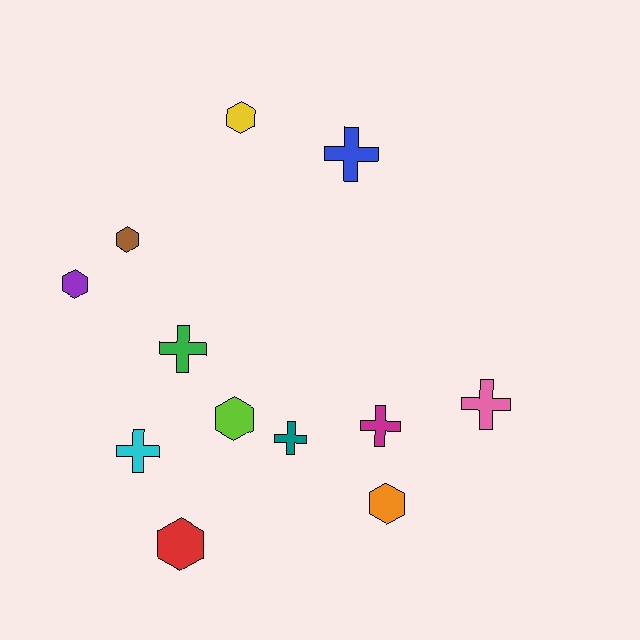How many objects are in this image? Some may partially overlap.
There are 12 objects.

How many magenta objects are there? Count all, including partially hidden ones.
There is 1 magenta object.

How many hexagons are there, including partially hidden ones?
There are 6 hexagons.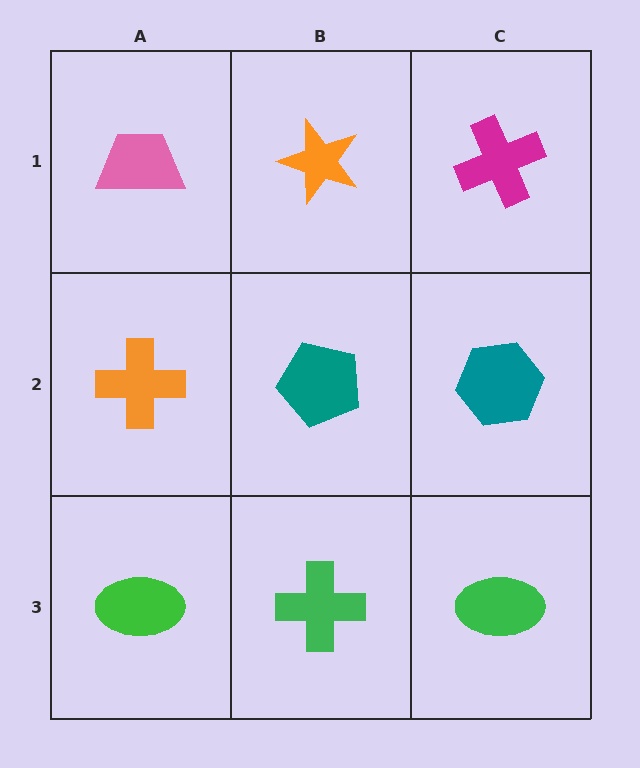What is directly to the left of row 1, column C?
An orange star.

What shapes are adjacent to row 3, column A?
An orange cross (row 2, column A), a green cross (row 3, column B).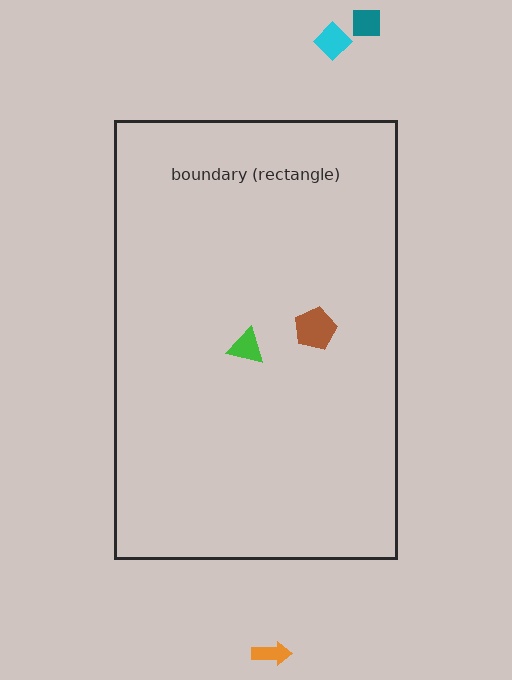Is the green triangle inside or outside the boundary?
Inside.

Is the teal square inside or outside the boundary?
Outside.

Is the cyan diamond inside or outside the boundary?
Outside.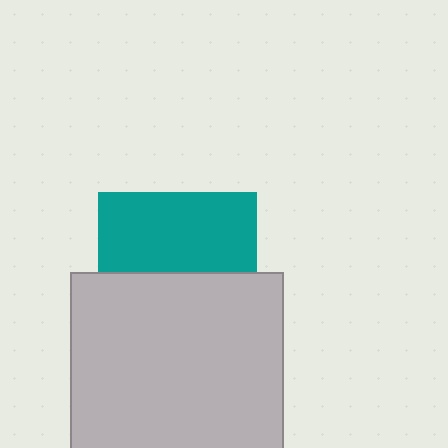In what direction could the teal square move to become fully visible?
The teal square could move up. That would shift it out from behind the light gray square entirely.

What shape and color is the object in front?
The object in front is a light gray square.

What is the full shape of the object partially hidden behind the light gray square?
The partially hidden object is a teal square.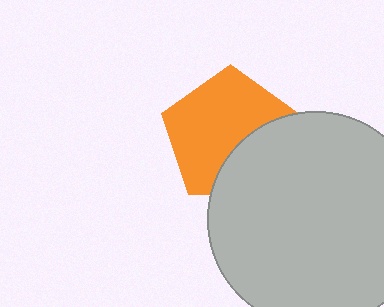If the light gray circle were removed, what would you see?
You would see the complete orange pentagon.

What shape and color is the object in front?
The object in front is a light gray circle.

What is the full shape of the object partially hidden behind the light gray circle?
The partially hidden object is an orange pentagon.